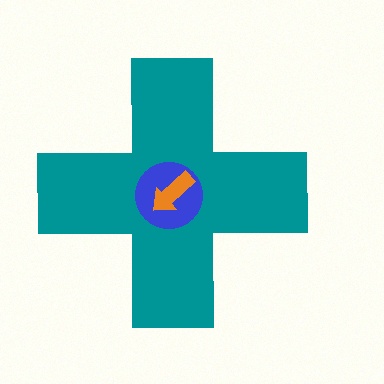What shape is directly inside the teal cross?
The blue circle.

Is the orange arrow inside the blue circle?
Yes.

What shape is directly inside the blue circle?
The orange arrow.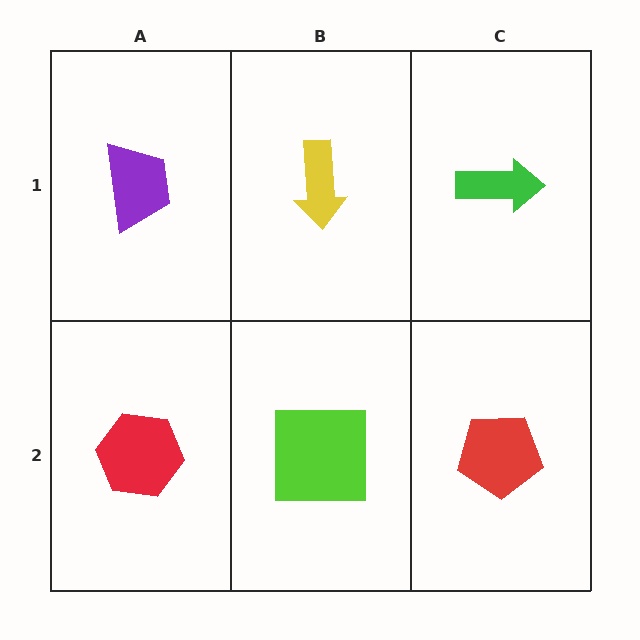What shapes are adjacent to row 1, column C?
A red pentagon (row 2, column C), a yellow arrow (row 1, column B).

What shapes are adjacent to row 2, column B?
A yellow arrow (row 1, column B), a red hexagon (row 2, column A), a red pentagon (row 2, column C).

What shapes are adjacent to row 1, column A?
A red hexagon (row 2, column A), a yellow arrow (row 1, column B).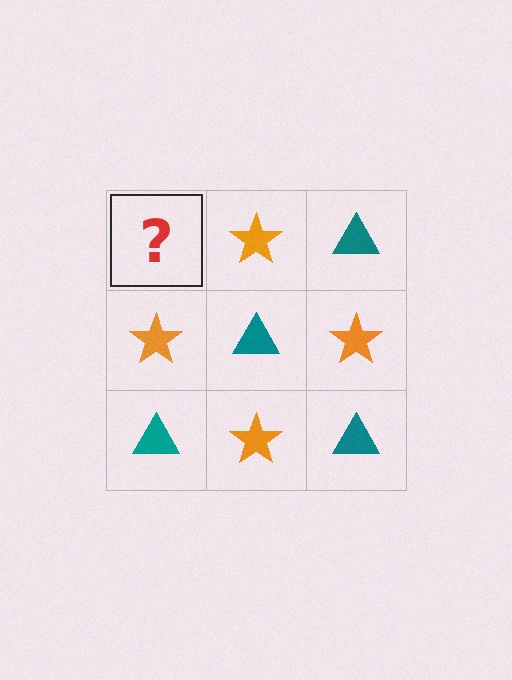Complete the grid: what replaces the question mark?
The question mark should be replaced with a teal triangle.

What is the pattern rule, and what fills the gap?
The rule is that it alternates teal triangle and orange star in a checkerboard pattern. The gap should be filled with a teal triangle.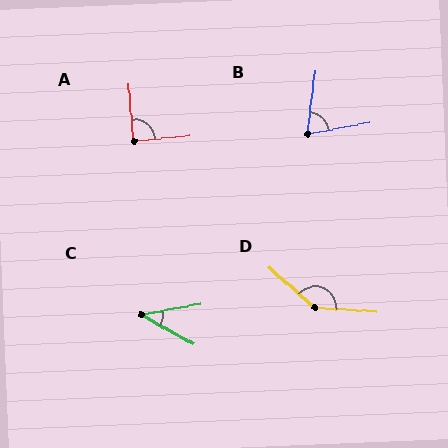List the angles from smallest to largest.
C (40°), B (72°), A (89°), D (143°).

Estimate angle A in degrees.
Approximately 89 degrees.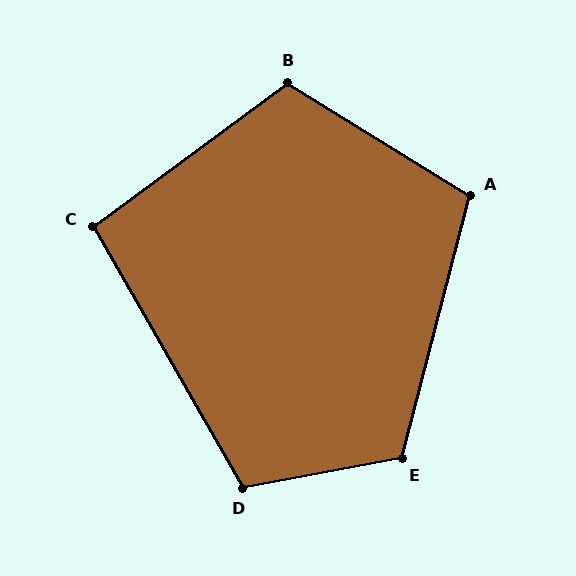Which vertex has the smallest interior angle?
C, at approximately 96 degrees.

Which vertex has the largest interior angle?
E, at approximately 115 degrees.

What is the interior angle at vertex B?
Approximately 112 degrees (obtuse).